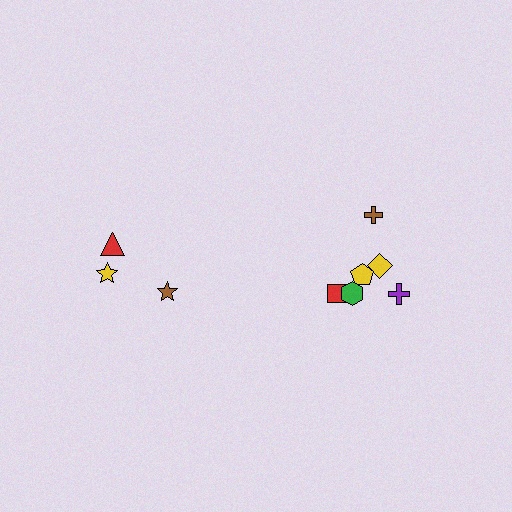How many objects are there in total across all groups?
There are 9 objects.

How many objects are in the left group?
There are 3 objects.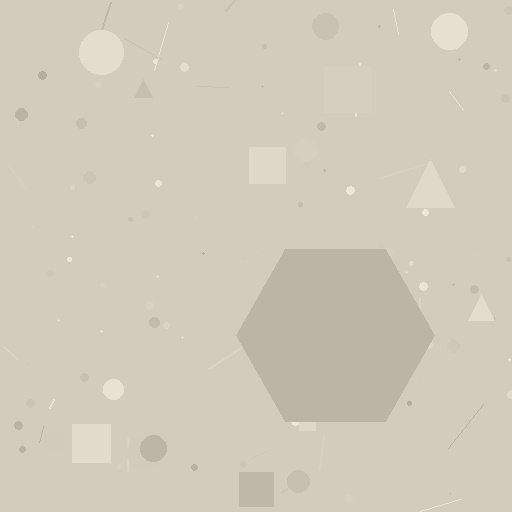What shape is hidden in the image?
A hexagon is hidden in the image.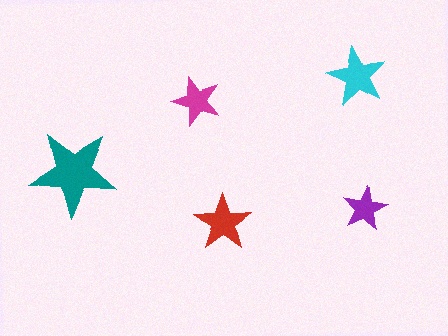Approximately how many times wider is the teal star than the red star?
About 1.5 times wider.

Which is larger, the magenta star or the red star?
The red one.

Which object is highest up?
The cyan star is topmost.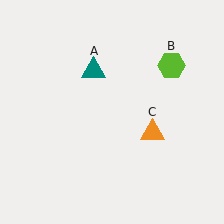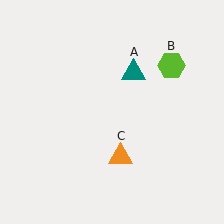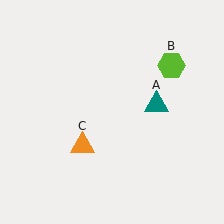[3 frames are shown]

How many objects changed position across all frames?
2 objects changed position: teal triangle (object A), orange triangle (object C).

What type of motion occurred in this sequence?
The teal triangle (object A), orange triangle (object C) rotated clockwise around the center of the scene.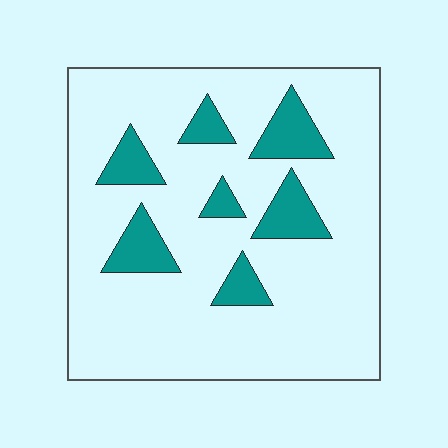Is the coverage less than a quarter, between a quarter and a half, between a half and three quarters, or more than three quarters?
Less than a quarter.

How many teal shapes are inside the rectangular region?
7.